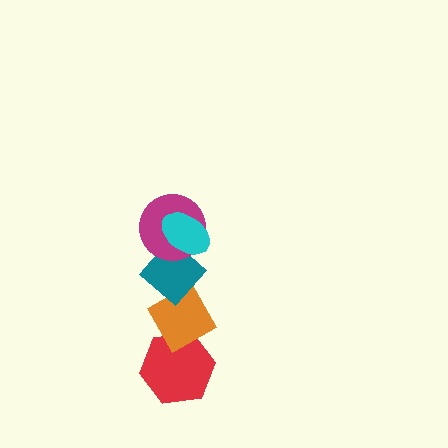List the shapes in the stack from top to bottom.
From top to bottom: the cyan ellipse, the magenta circle, the teal diamond, the orange diamond, the red hexagon.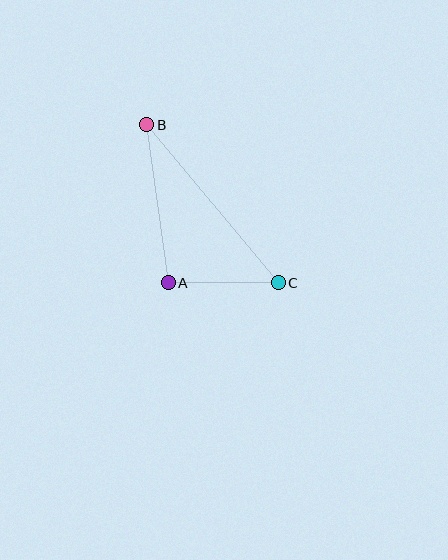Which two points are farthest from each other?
Points B and C are farthest from each other.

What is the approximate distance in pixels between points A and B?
The distance between A and B is approximately 159 pixels.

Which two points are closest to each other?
Points A and C are closest to each other.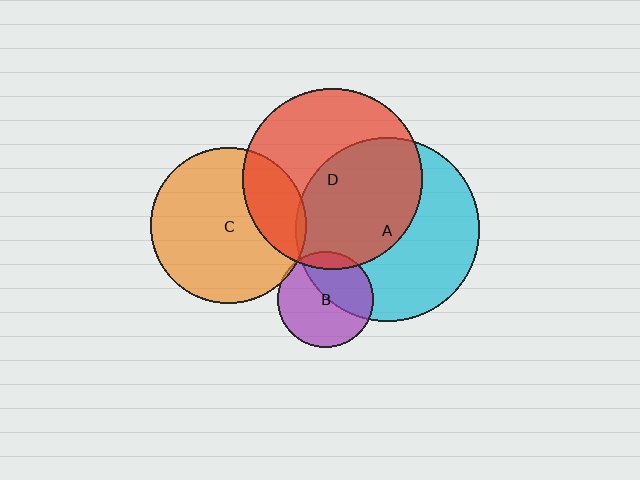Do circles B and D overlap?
Yes.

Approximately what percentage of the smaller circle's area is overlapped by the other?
Approximately 10%.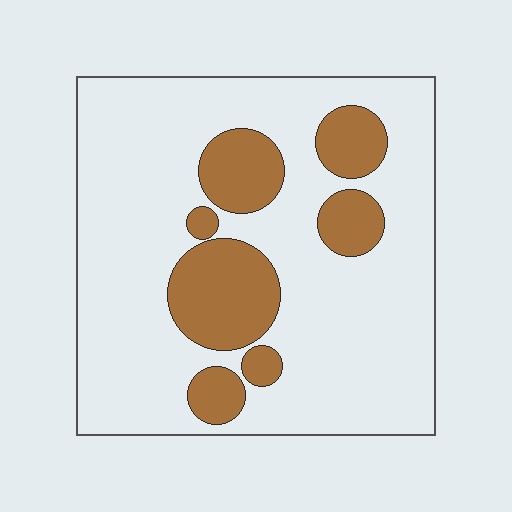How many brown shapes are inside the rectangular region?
7.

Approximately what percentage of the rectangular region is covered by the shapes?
Approximately 20%.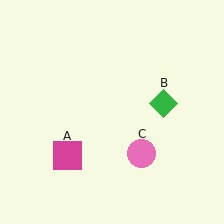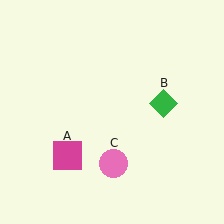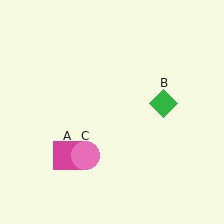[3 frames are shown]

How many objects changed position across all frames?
1 object changed position: pink circle (object C).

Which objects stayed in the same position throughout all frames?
Magenta square (object A) and green diamond (object B) remained stationary.